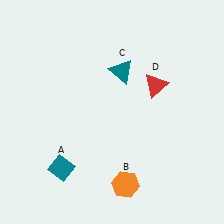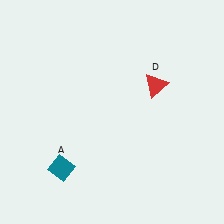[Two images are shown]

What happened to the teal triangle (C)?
The teal triangle (C) was removed in Image 2. It was in the top-right area of Image 1.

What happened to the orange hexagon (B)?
The orange hexagon (B) was removed in Image 2. It was in the bottom-right area of Image 1.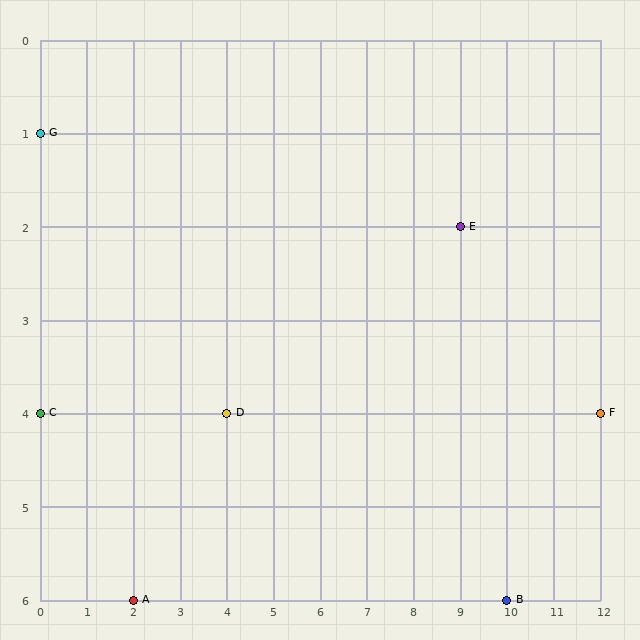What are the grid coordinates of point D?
Point D is at grid coordinates (4, 4).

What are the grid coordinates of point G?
Point G is at grid coordinates (0, 1).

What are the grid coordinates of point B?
Point B is at grid coordinates (10, 6).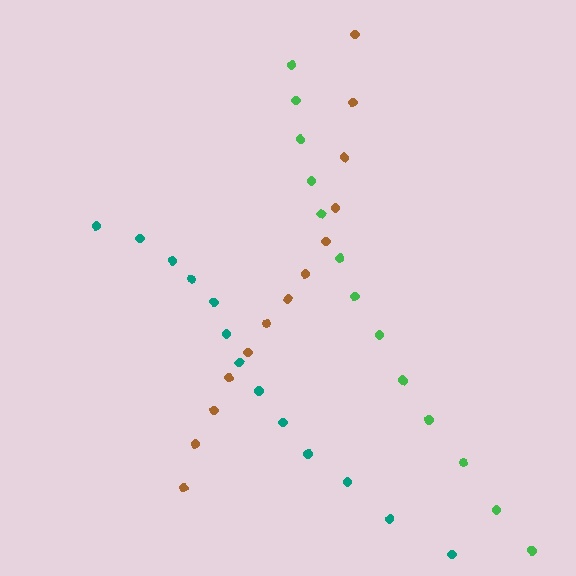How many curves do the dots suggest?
There are 3 distinct paths.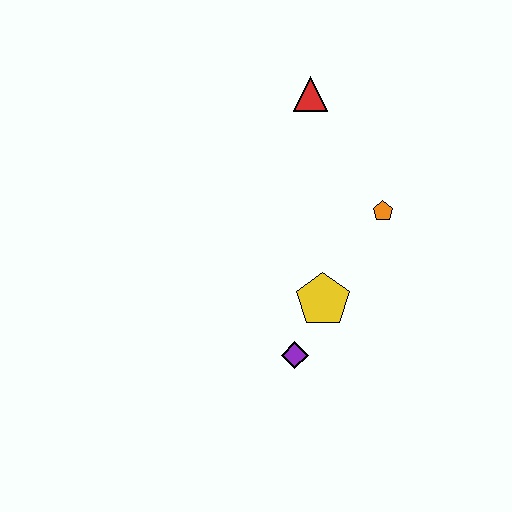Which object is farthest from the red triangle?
The purple diamond is farthest from the red triangle.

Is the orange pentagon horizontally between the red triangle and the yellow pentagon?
No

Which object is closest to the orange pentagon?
The yellow pentagon is closest to the orange pentagon.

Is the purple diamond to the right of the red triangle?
No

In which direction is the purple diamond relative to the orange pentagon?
The purple diamond is below the orange pentagon.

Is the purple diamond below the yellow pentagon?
Yes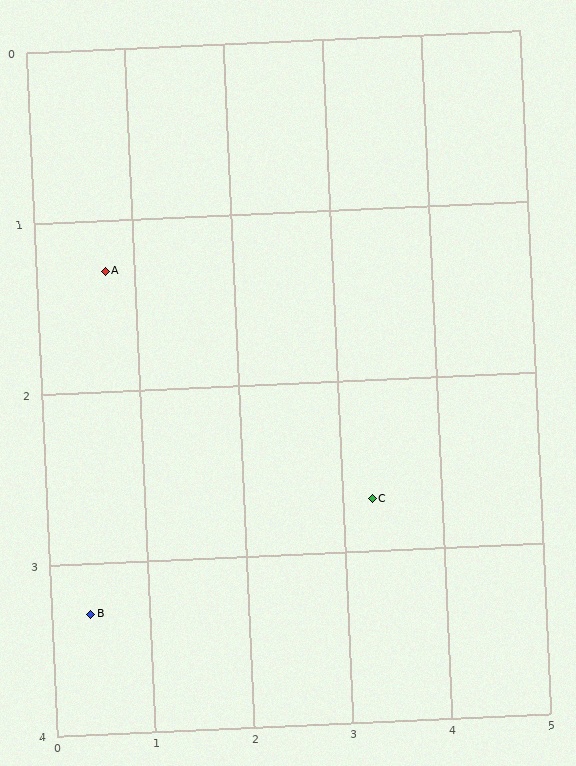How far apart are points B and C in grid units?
Points B and C are about 3.0 grid units apart.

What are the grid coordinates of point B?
Point B is at approximately (0.4, 3.3).